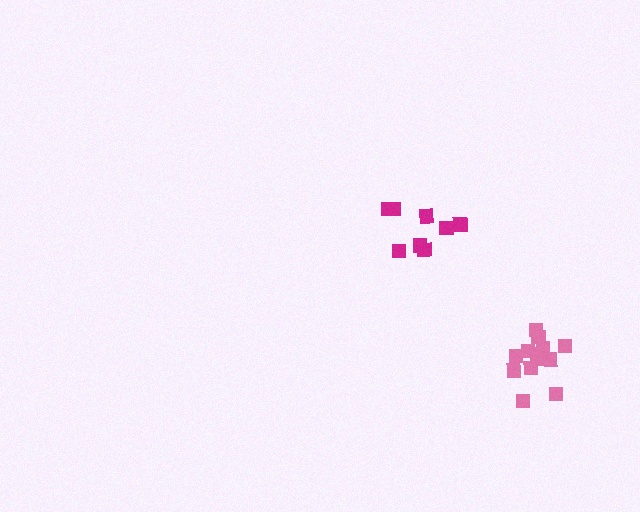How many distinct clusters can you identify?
There are 2 distinct clusters.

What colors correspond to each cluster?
The clusters are colored: pink, magenta.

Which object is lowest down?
The pink cluster is bottommost.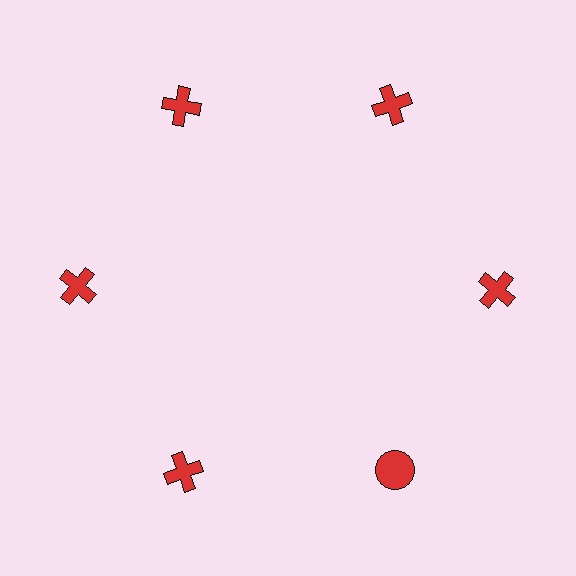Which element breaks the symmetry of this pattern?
The red circle at roughly the 5 o'clock position breaks the symmetry. All other shapes are red crosses.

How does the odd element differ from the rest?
It has a different shape: circle instead of cross.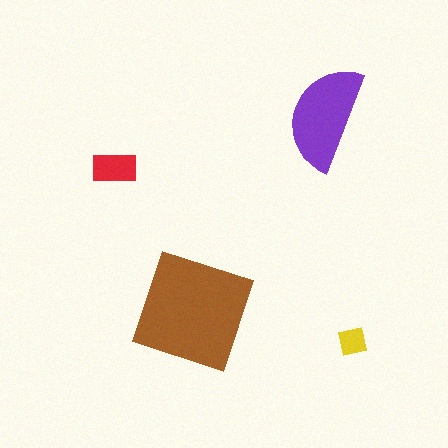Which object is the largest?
The brown square.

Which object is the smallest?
The yellow square.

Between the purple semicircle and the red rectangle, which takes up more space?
The purple semicircle.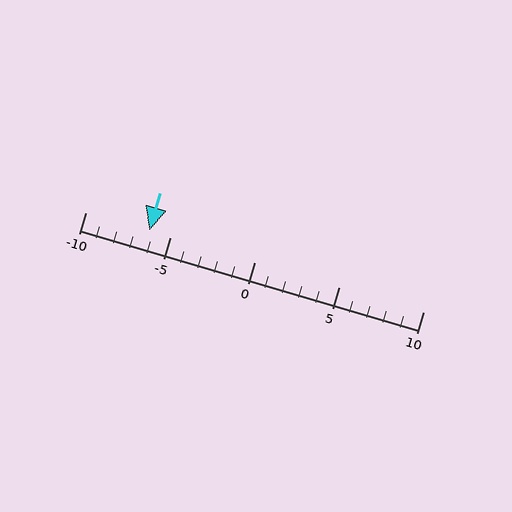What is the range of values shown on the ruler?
The ruler shows values from -10 to 10.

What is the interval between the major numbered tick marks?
The major tick marks are spaced 5 units apart.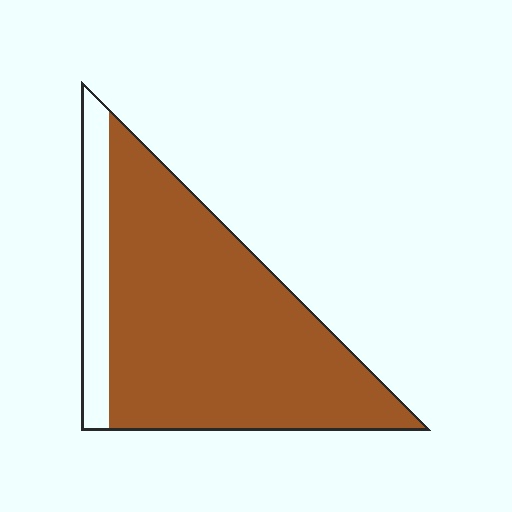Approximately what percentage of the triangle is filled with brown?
Approximately 85%.